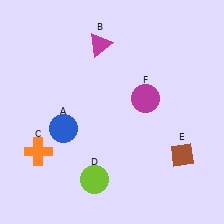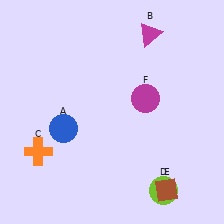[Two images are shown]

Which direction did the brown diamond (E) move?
The brown diamond (E) moved down.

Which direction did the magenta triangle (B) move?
The magenta triangle (B) moved right.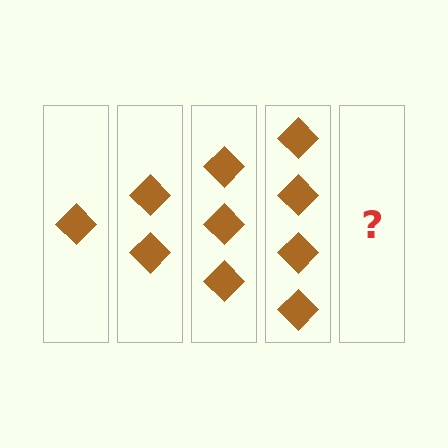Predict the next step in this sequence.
The next step is 5 diamonds.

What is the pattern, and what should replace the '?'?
The pattern is that each step adds one more diamond. The '?' should be 5 diamonds.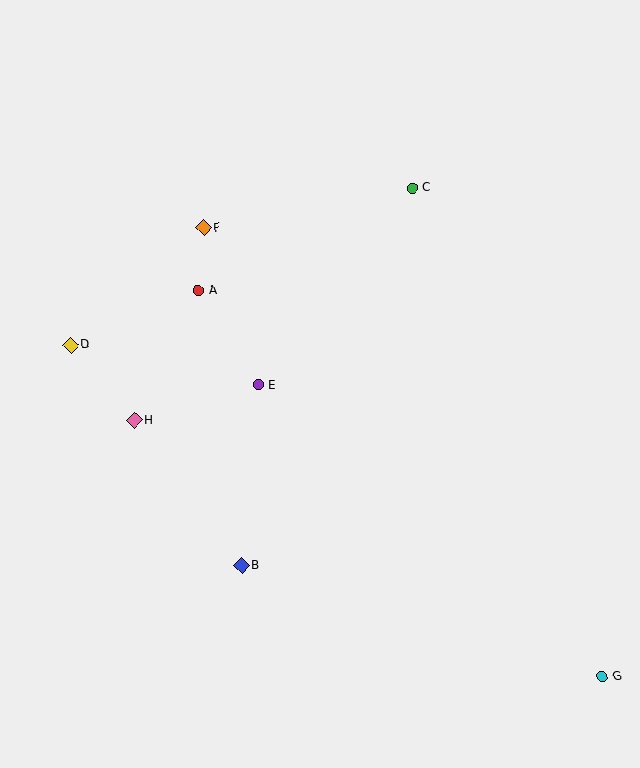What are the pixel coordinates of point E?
Point E is at (258, 385).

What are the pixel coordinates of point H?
Point H is at (134, 420).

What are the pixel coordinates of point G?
Point G is at (602, 676).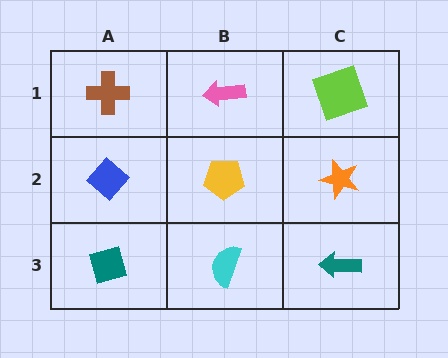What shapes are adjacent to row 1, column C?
An orange star (row 2, column C), a pink arrow (row 1, column B).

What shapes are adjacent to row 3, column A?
A blue diamond (row 2, column A), a cyan semicircle (row 3, column B).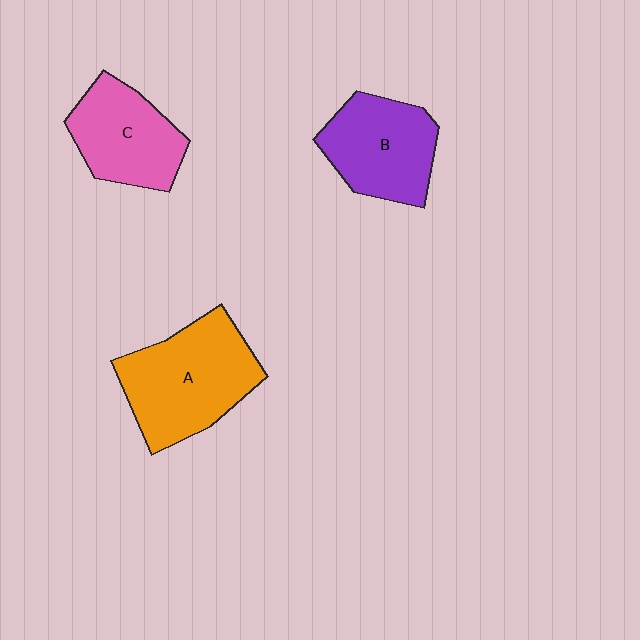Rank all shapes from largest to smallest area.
From largest to smallest: A (orange), B (purple), C (pink).